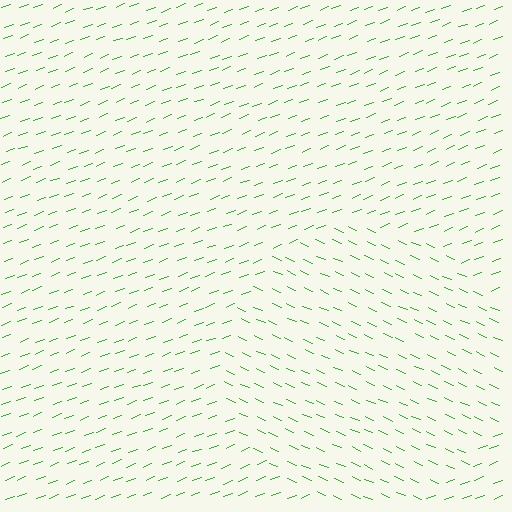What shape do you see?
I see a circle.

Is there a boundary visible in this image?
Yes, there is a texture boundary formed by a change in line orientation.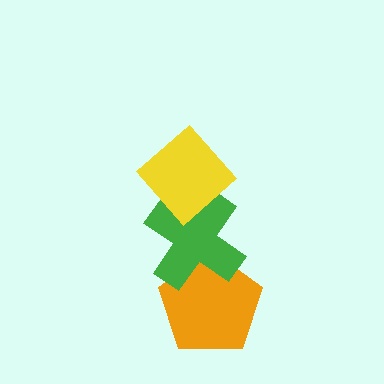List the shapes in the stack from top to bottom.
From top to bottom: the yellow diamond, the green cross, the orange pentagon.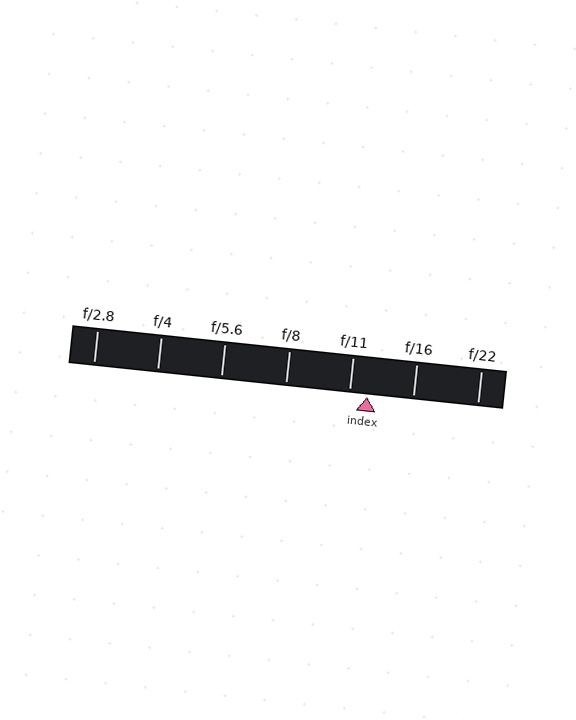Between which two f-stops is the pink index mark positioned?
The index mark is between f/11 and f/16.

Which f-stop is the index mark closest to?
The index mark is closest to f/11.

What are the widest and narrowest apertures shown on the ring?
The widest aperture shown is f/2.8 and the narrowest is f/22.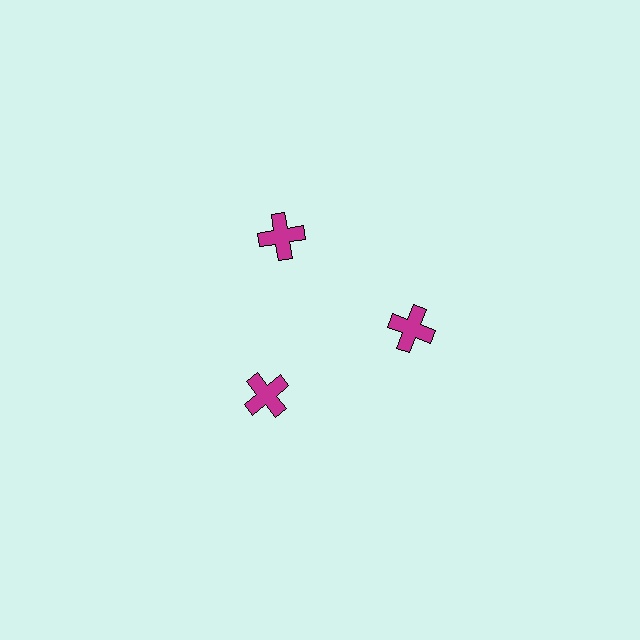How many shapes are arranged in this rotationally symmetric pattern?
There are 3 shapes, arranged in 3 groups of 1.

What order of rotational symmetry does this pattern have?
This pattern has 3-fold rotational symmetry.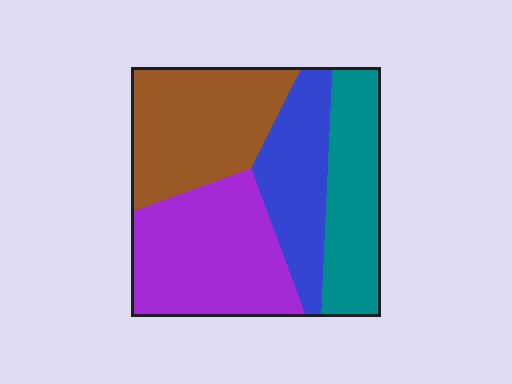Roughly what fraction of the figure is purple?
Purple covers about 30% of the figure.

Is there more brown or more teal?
Brown.